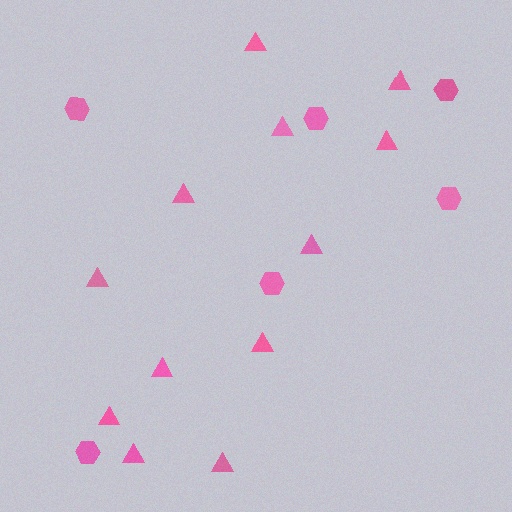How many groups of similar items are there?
There are 2 groups: one group of triangles (12) and one group of hexagons (6).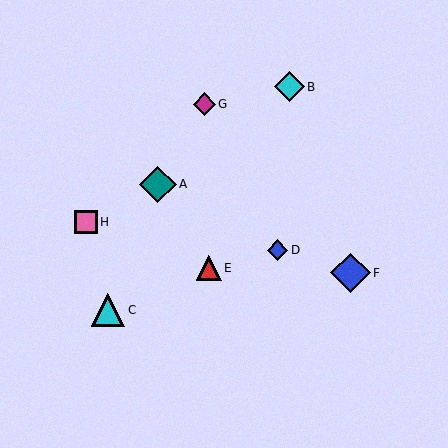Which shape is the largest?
The blue diamond (labeled F) is the largest.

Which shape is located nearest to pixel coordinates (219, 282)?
The red triangle (labeled E) at (209, 268) is nearest to that location.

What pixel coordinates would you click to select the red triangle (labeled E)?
Click at (209, 268) to select the red triangle E.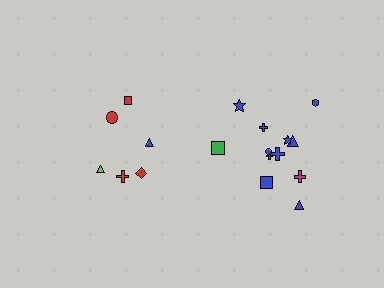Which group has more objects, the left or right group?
The right group.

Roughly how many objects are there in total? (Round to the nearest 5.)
Roughly 20 objects in total.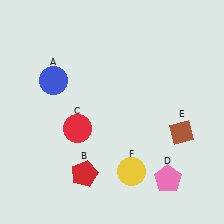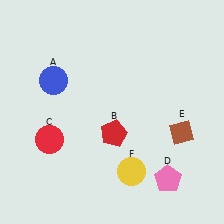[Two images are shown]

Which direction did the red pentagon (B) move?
The red pentagon (B) moved up.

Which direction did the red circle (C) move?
The red circle (C) moved left.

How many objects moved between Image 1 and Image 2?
2 objects moved between the two images.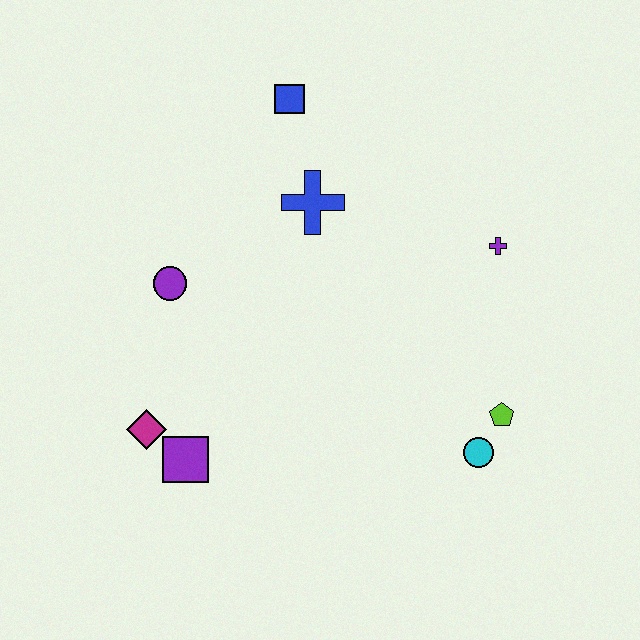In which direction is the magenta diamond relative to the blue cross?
The magenta diamond is below the blue cross.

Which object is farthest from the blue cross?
The cyan circle is farthest from the blue cross.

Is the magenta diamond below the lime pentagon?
Yes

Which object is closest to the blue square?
The blue cross is closest to the blue square.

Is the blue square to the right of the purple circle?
Yes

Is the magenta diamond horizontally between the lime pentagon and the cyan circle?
No